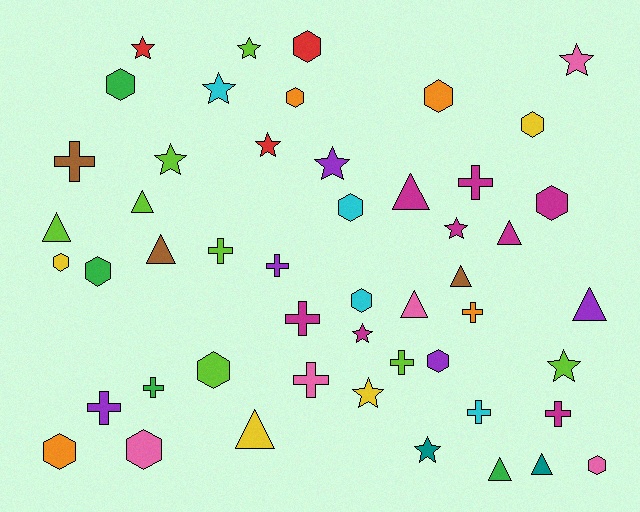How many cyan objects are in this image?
There are 4 cyan objects.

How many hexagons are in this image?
There are 15 hexagons.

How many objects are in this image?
There are 50 objects.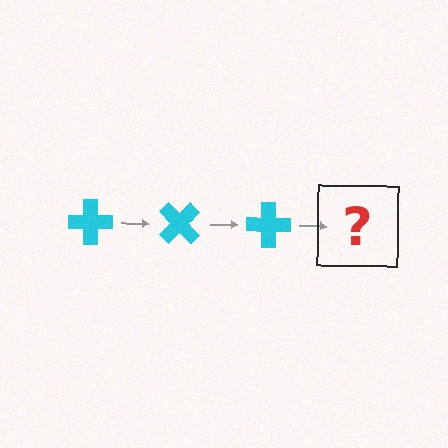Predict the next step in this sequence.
The next step is a cyan cross rotated 135 degrees.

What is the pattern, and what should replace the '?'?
The pattern is that the cross rotates 45 degrees each step. The '?' should be a cyan cross rotated 135 degrees.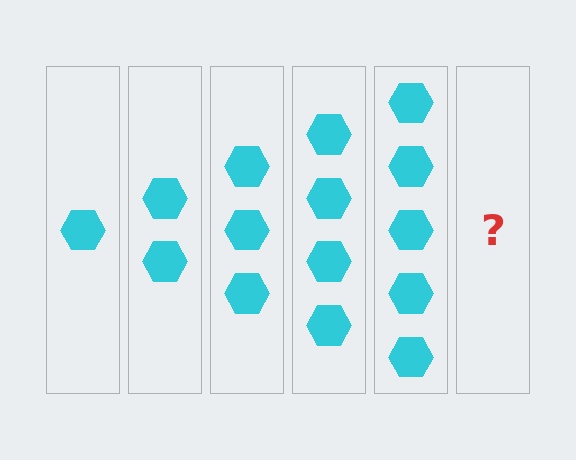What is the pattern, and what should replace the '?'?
The pattern is that each step adds one more hexagon. The '?' should be 6 hexagons.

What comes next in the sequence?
The next element should be 6 hexagons.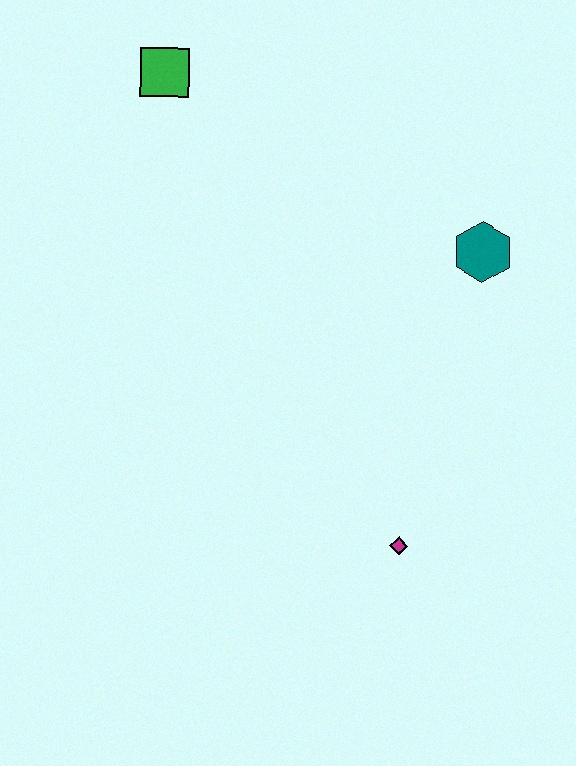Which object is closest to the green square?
The teal hexagon is closest to the green square.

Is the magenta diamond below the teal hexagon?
Yes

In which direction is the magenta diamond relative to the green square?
The magenta diamond is below the green square.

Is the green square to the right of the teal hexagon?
No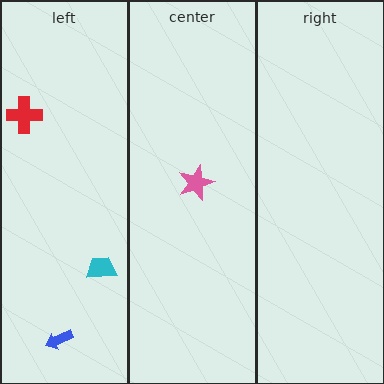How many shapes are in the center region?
1.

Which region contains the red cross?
The left region.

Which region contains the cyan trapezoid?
The left region.